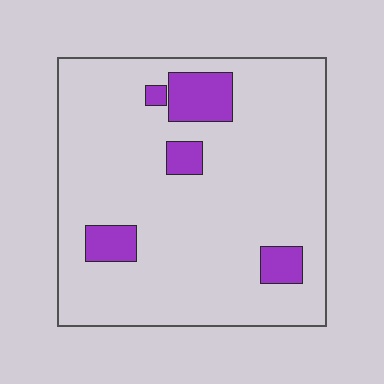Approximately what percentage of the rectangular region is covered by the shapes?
Approximately 10%.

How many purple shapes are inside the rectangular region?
5.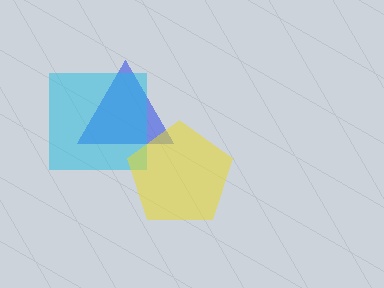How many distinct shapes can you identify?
There are 3 distinct shapes: a blue triangle, a cyan square, a yellow pentagon.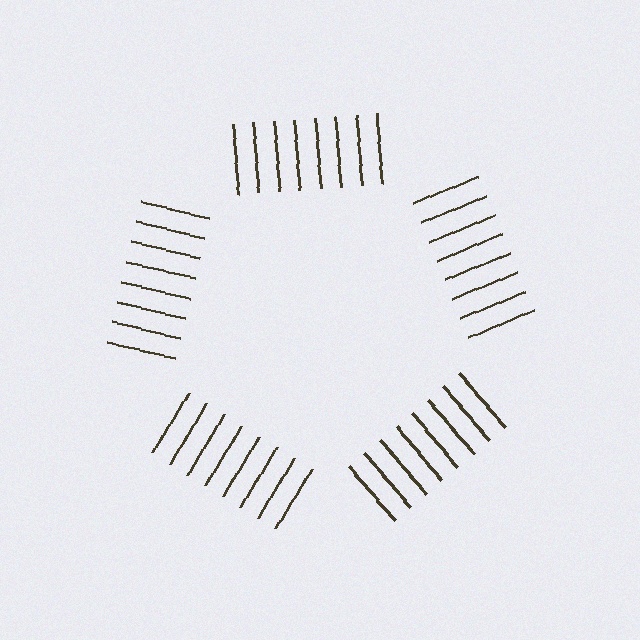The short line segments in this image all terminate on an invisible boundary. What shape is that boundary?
An illusory pentagon — the line segments terminate on its edges but no continuous stroke is drawn.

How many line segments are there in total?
40 — 8 along each of the 5 edges.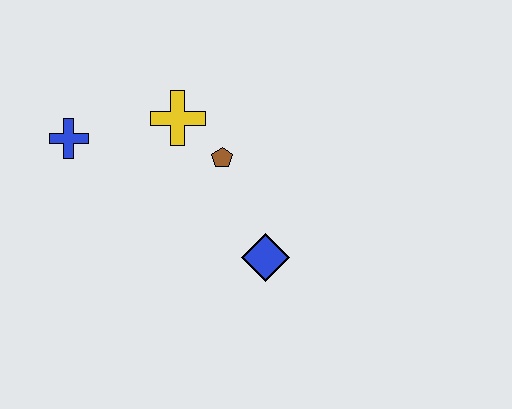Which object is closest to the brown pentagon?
The yellow cross is closest to the brown pentagon.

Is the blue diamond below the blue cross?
Yes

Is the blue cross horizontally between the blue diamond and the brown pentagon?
No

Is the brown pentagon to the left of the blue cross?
No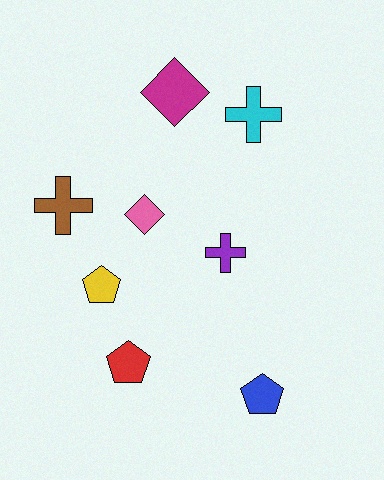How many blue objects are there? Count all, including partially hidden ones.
There is 1 blue object.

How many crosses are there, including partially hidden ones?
There are 3 crosses.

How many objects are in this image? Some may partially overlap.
There are 8 objects.